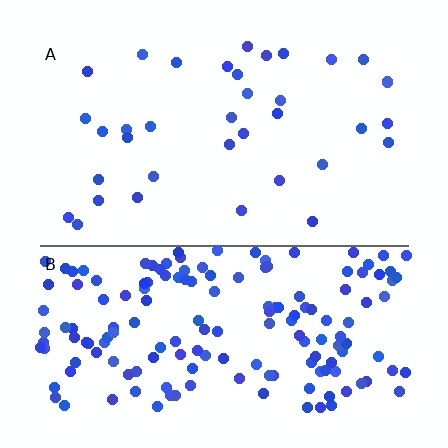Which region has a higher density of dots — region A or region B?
B (the bottom).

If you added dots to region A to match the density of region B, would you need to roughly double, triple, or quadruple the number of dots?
Approximately quadruple.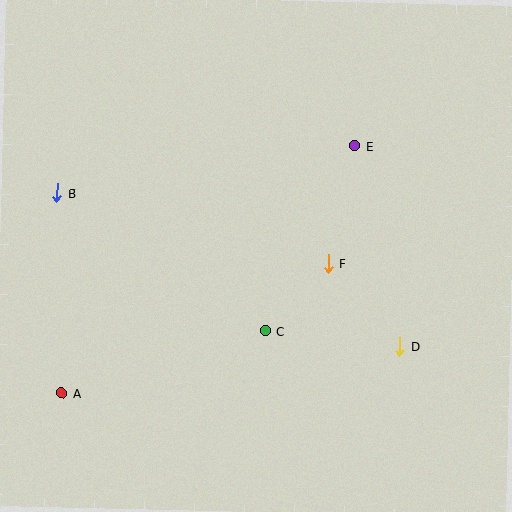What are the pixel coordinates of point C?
Point C is at (265, 331).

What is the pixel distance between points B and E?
The distance between B and E is 301 pixels.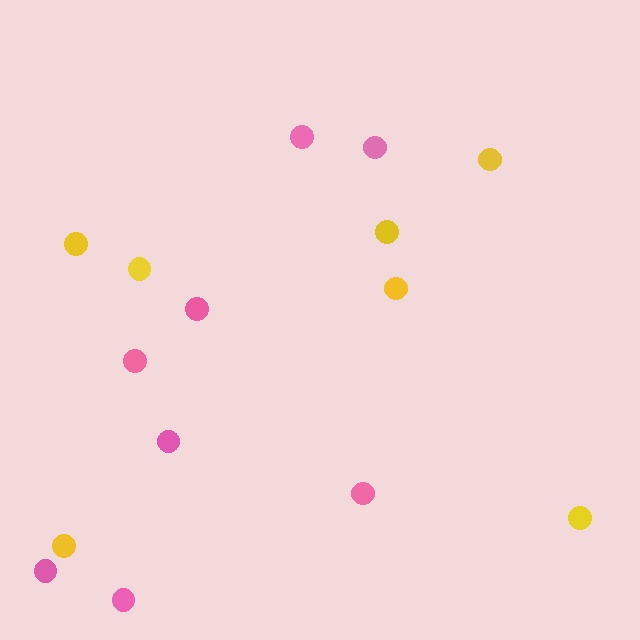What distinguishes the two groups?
There are 2 groups: one group of pink circles (8) and one group of yellow circles (7).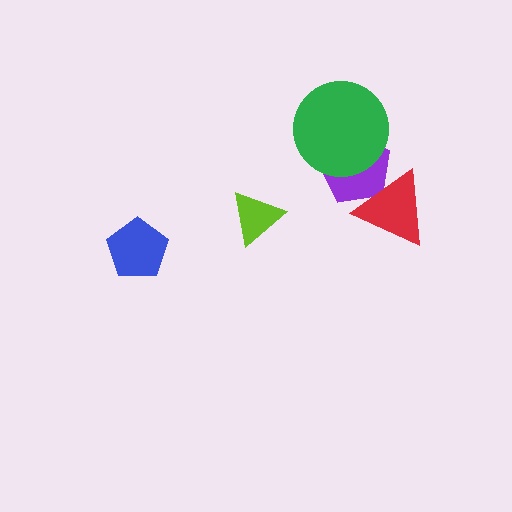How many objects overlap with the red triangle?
1 object overlaps with the red triangle.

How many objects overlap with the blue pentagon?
0 objects overlap with the blue pentagon.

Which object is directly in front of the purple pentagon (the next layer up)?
The green circle is directly in front of the purple pentagon.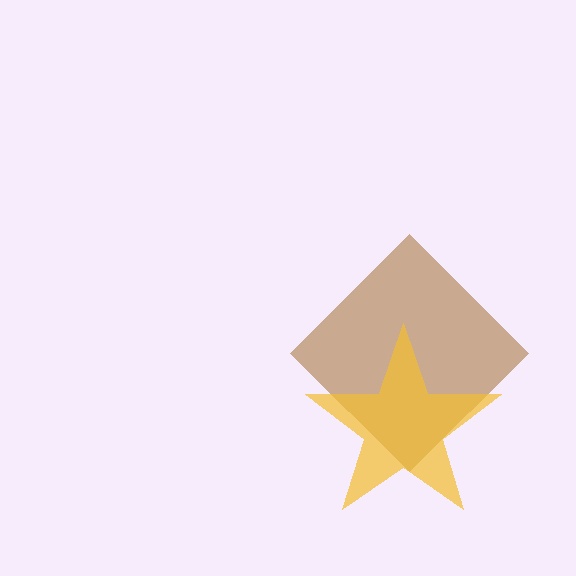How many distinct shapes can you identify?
There are 2 distinct shapes: a brown diamond, a yellow star.